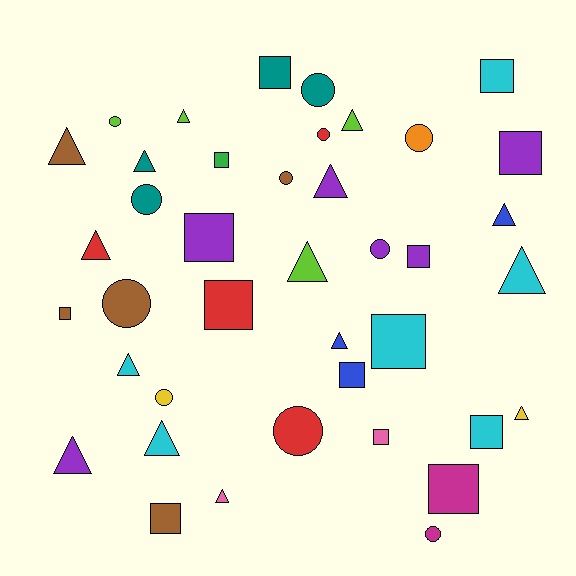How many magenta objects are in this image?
There are 2 magenta objects.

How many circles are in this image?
There are 11 circles.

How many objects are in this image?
There are 40 objects.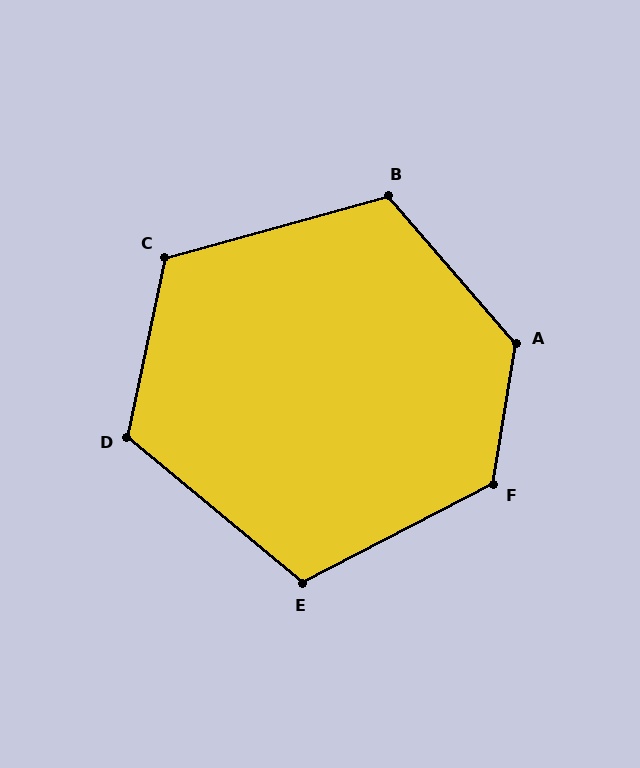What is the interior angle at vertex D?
Approximately 118 degrees (obtuse).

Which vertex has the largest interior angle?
A, at approximately 130 degrees.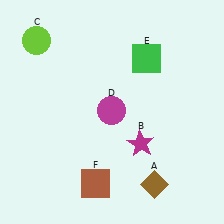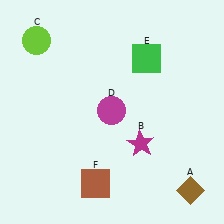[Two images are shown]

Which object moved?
The brown diamond (A) moved right.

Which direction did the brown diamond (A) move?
The brown diamond (A) moved right.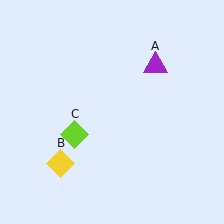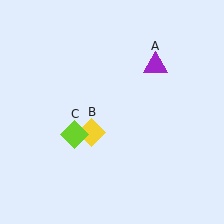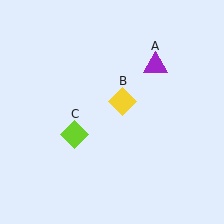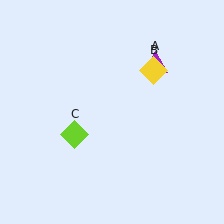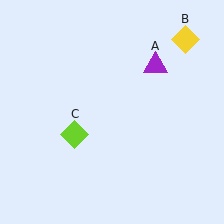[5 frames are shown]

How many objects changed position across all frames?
1 object changed position: yellow diamond (object B).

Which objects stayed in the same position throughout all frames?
Purple triangle (object A) and lime diamond (object C) remained stationary.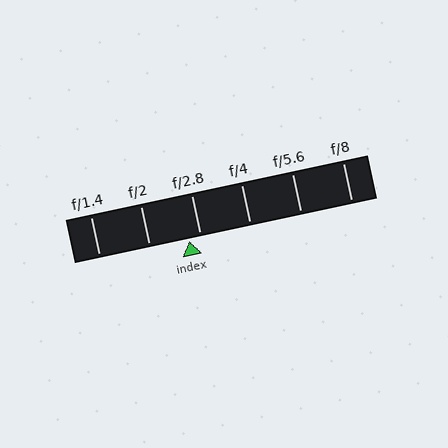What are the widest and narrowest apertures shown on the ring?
The widest aperture shown is f/1.4 and the narrowest is f/8.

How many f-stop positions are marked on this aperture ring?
There are 6 f-stop positions marked.